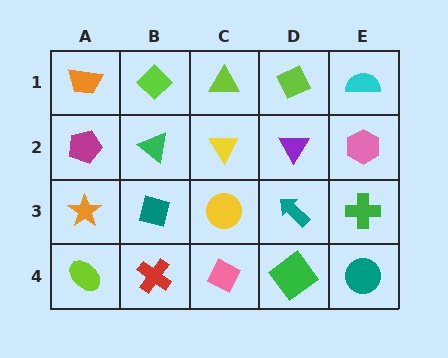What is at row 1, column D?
A lime diamond.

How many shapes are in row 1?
5 shapes.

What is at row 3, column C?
A yellow circle.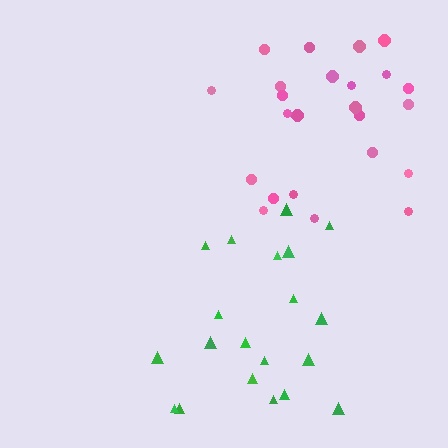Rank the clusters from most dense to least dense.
pink, green.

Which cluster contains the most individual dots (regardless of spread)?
Pink (25).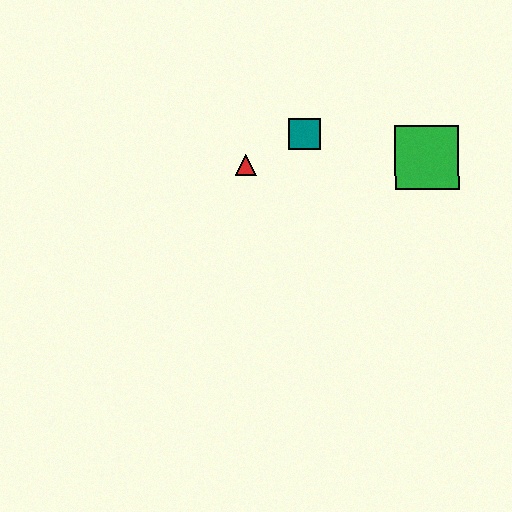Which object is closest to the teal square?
The red triangle is closest to the teal square.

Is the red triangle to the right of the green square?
No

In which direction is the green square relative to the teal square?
The green square is to the right of the teal square.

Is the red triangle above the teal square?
No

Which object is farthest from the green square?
The red triangle is farthest from the green square.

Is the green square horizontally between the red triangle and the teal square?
No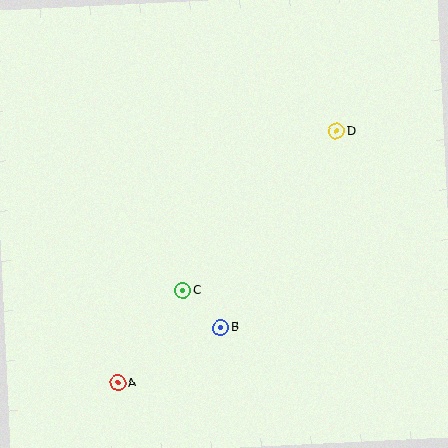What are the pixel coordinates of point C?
Point C is at (183, 291).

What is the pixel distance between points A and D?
The distance between A and D is 333 pixels.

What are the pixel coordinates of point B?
Point B is at (220, 327).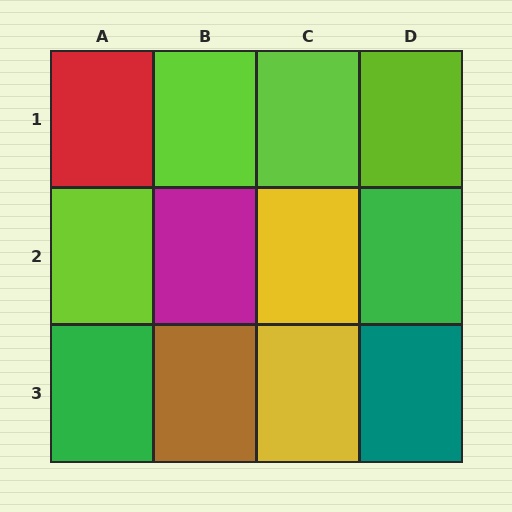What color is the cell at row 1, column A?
Red.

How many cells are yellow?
2 cells are yellow.